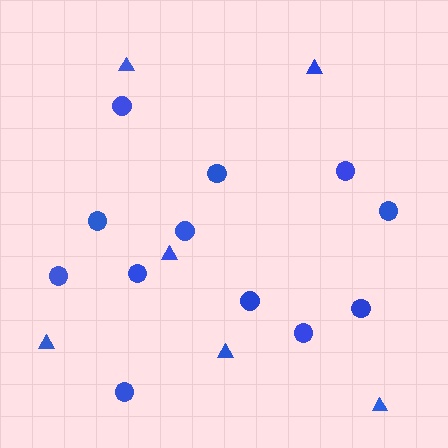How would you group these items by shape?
There are 2 groups: one group of circles (12) and one group of triangles (6).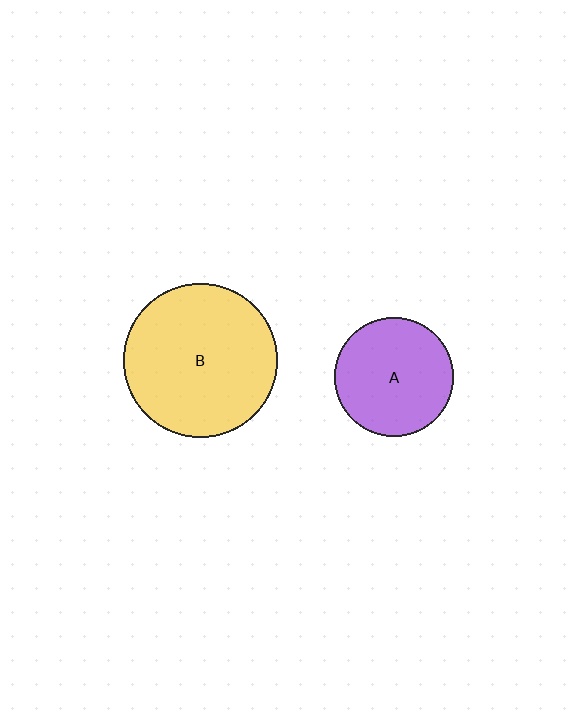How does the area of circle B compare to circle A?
Approximately 1.7 times.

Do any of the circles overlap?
No, none of the circles overlap.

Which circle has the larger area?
Circle B (yellow).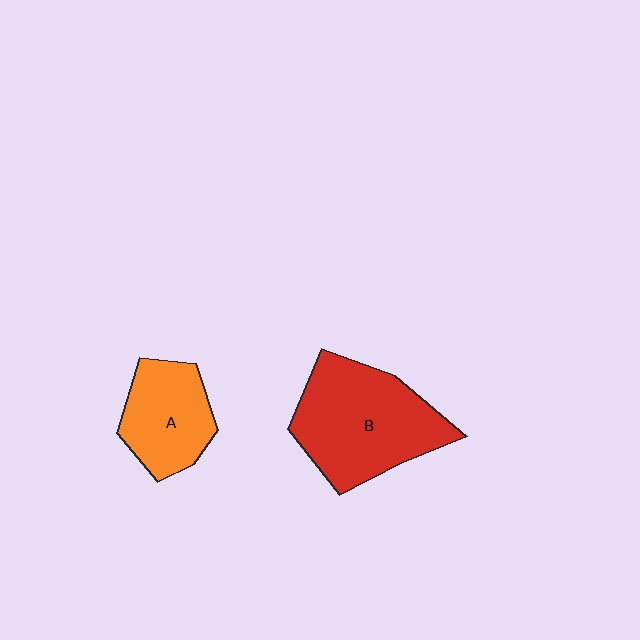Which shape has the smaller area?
Shape A (orange).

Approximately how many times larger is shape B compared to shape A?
Approximately 1.6 times.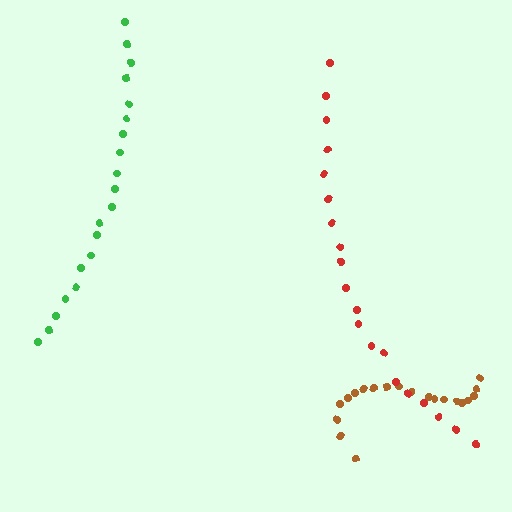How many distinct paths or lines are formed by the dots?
There are 3 distinct paths.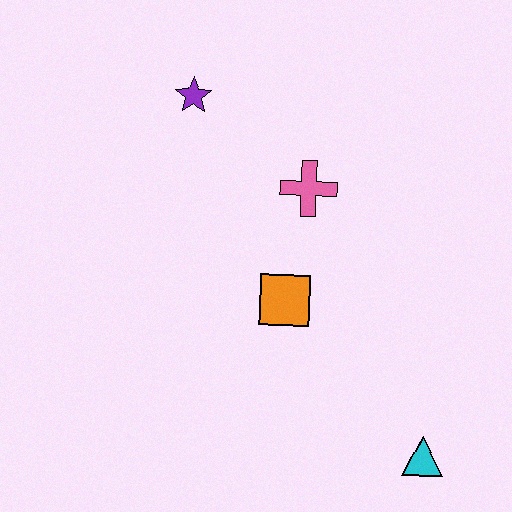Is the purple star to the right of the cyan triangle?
No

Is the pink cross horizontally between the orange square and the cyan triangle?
Yes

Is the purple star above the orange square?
Yes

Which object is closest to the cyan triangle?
The orange square is closest to the cyan triangle.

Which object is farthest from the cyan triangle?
The purple star is farthest from the cyan triangle.